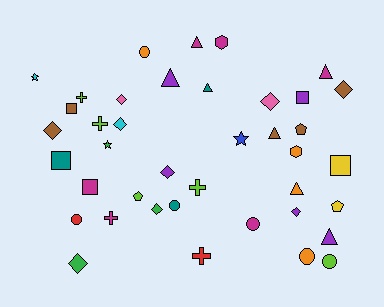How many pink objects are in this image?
There are 2 pink objects.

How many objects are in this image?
There are 40 objects.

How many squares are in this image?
There are 5 squares.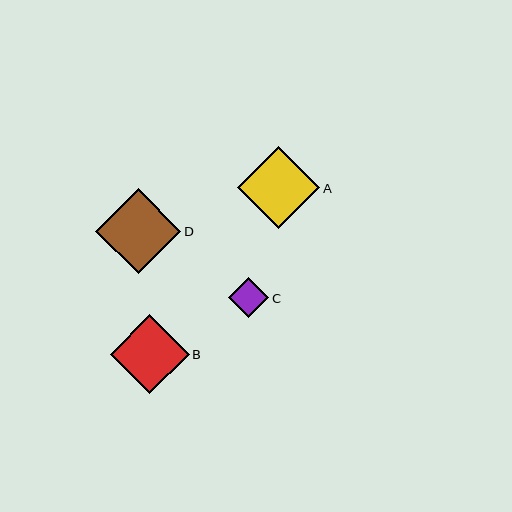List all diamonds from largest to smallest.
From largest to smallest: D, A, B, C.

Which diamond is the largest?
Diamond D is the largest with a size of approximately 85 pixels.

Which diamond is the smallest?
Diamond C is the smallest with a size of approximately 40 pixels.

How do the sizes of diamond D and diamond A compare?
Diamond D and diamond A are approximately the same size.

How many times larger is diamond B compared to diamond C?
Diamond B is approximately 2.0 times the size of diamond C.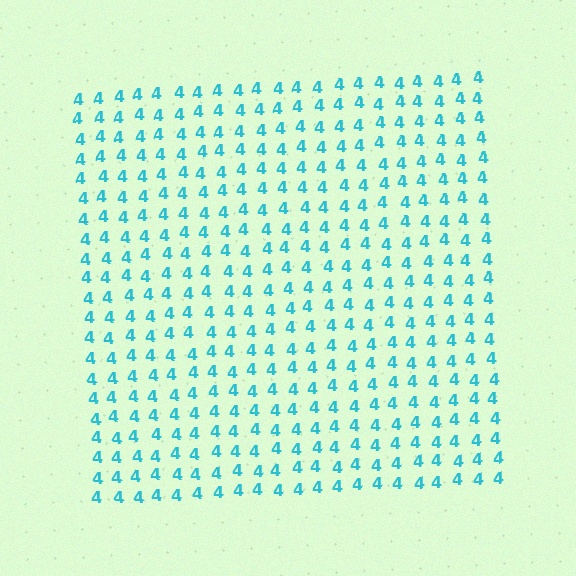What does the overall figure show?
The overall figure shows a square.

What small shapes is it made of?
It is made of small digit 4's.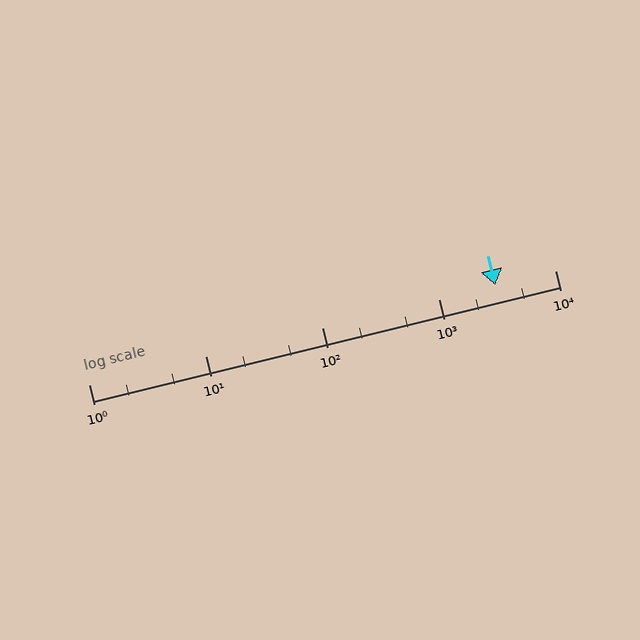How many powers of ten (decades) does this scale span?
The scale spans 4 decades, from 1 to 10000.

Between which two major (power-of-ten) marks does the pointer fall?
The pointer is between 1000 and 10000.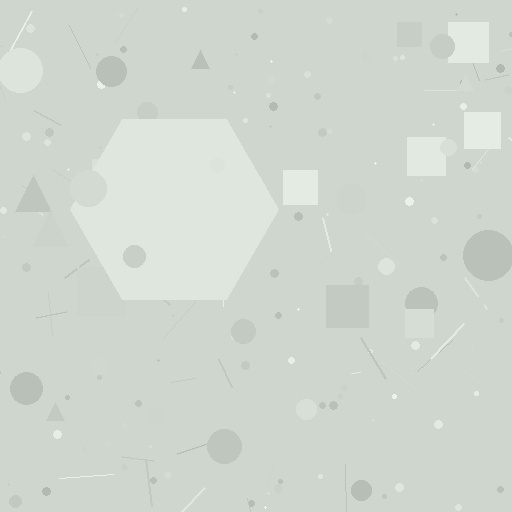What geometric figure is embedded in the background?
A hexagon is embedded in the background.